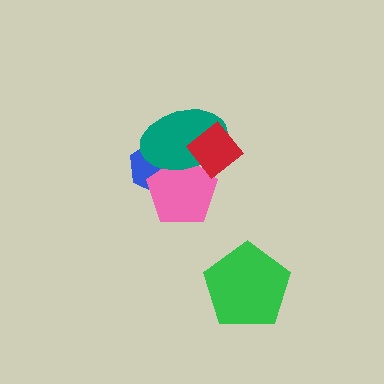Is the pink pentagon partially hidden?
Yes, it is partially covered by another shape.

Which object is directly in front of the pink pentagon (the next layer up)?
The teal ellipse is directly in front of the pink pentagon.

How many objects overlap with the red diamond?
2 objects overlap with the red diamond.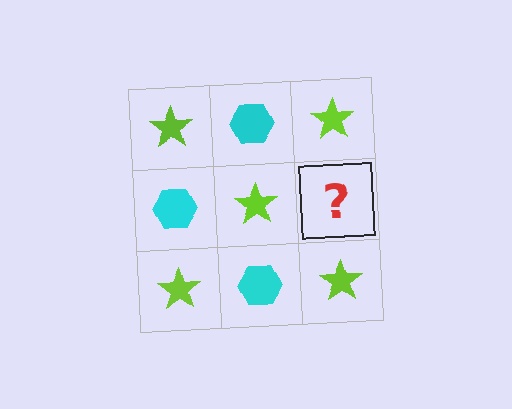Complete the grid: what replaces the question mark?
The question mark should be replaced with a cyan hexagon.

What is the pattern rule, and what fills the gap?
The rule is that it alternates lime star and cyan hexagon in a checkerboard pattern. The gap should be filled with a cyan hexagon.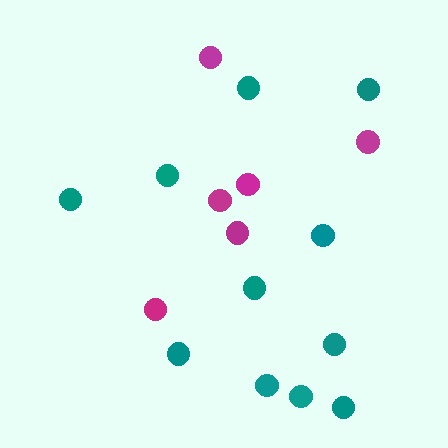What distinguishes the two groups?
There are 2 groups: one group of magenta circles (6) and one group of teal circles (11).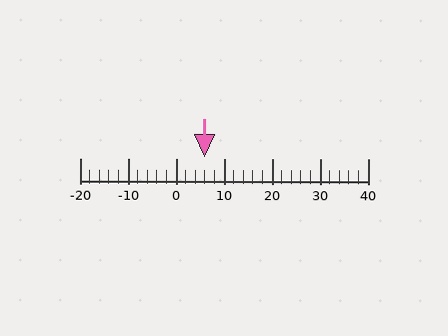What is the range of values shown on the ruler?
The ruler shows values from -20 to 40.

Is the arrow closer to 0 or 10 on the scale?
The arrow is closer to 10.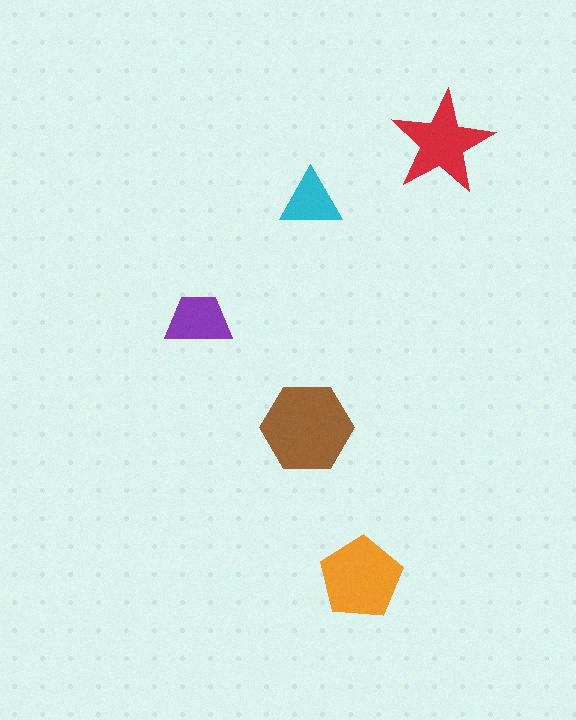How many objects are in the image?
There are 5 objects in the image.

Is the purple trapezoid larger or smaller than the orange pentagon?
Smaller.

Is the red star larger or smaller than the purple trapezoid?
Larger.